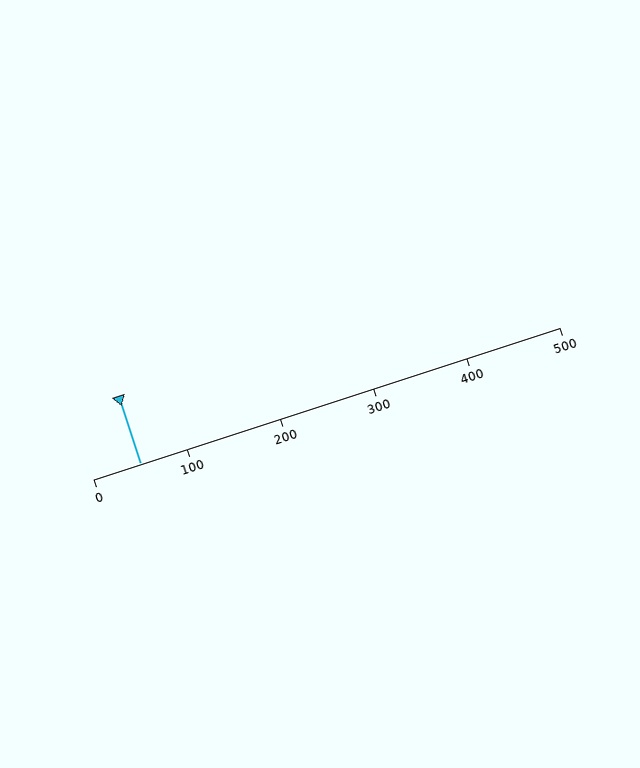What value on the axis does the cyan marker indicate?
The marker indicates approximately 50.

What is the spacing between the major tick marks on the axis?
The major ticks are spaced 100 apart.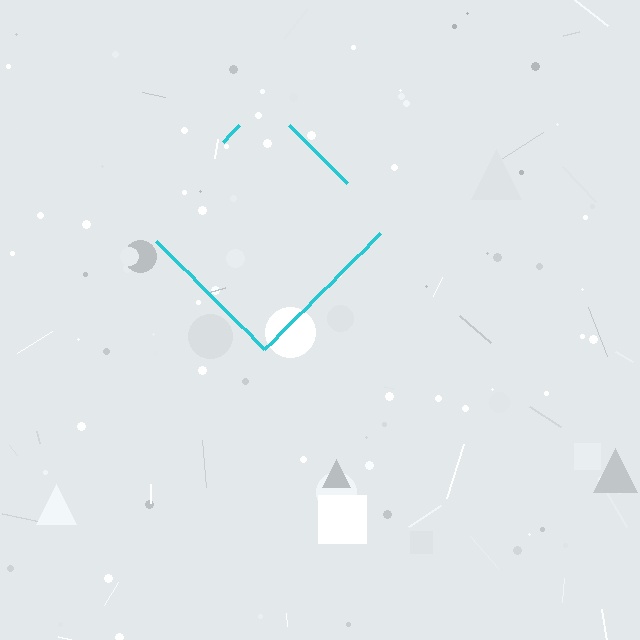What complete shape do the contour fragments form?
The contour fragments form a diamond.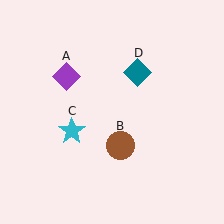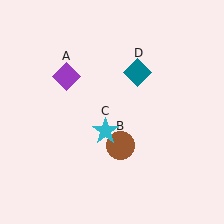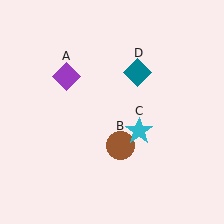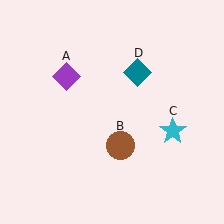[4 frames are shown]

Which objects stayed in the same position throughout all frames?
Purple diamond (object A) and brown circle (object B) and teal diamond (object D) remained stationary.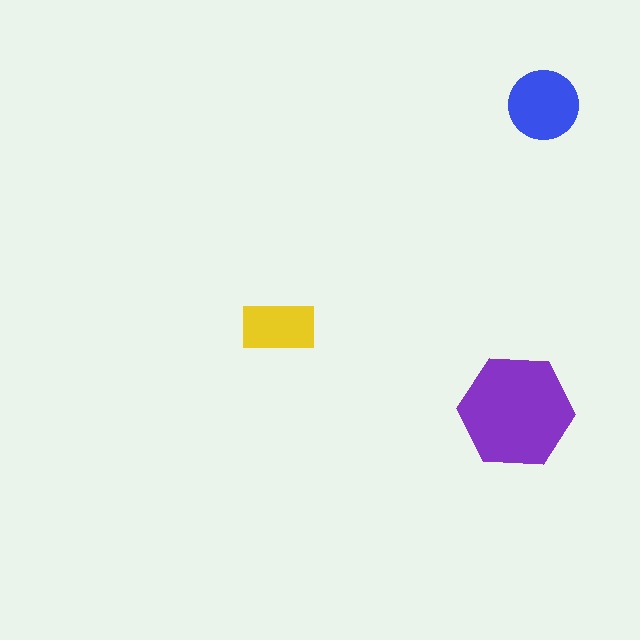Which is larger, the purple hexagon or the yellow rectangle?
The purple hexagon.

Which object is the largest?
The purple hexagon.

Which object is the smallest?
The yellow rectangle.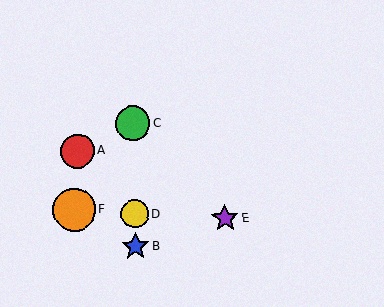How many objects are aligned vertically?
3 objects (B, C, D) are aligned vertically.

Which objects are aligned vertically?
Objects B, C, D are aligned vertically.